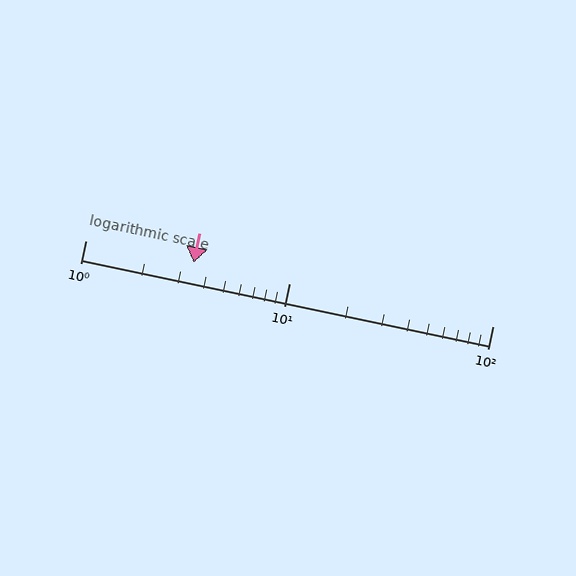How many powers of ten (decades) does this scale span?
The scale spans 2 decades, from 1 to 100.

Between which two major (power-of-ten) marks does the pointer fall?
The pointer is between 1 and 10.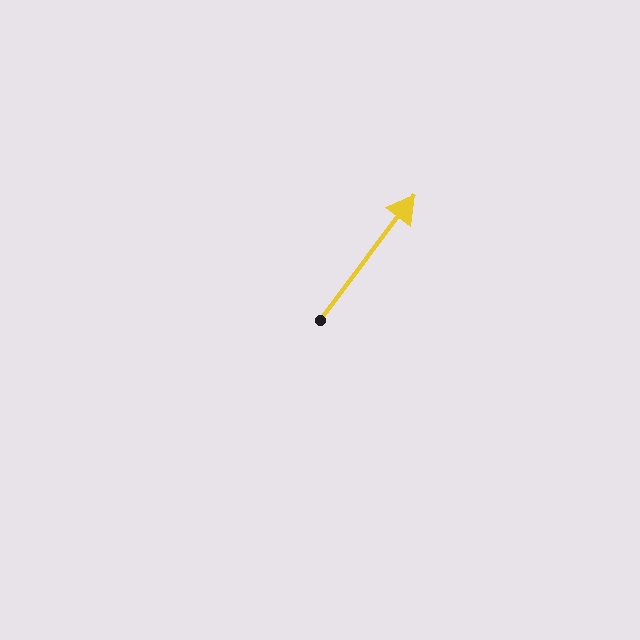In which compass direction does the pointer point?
Northeast.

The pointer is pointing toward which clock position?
Roughly 1 o'clock.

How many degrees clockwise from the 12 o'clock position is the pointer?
Approximately 37 degrees.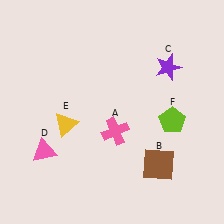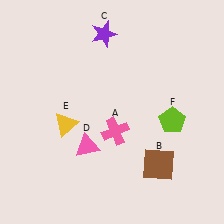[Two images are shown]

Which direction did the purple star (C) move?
The purple star (C) moved left.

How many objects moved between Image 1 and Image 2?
2 objects moved between the two images.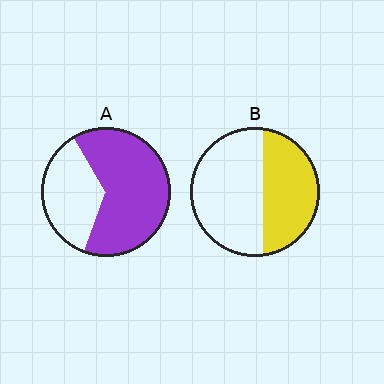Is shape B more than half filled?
No.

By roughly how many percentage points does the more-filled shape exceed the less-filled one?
By roughly 20 percentage points (A over B).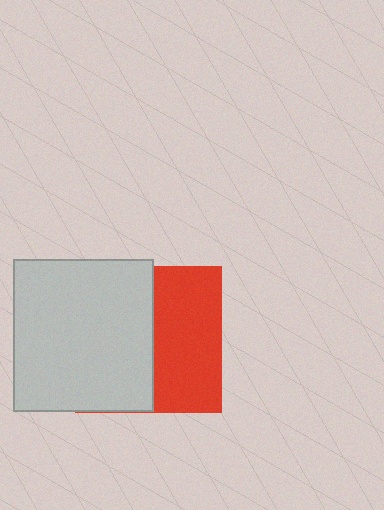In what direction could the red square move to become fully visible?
The red square could move right. That would shift it out from behind the light gray rectangle entirely.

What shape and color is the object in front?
The object in front is a light gray rectangle.